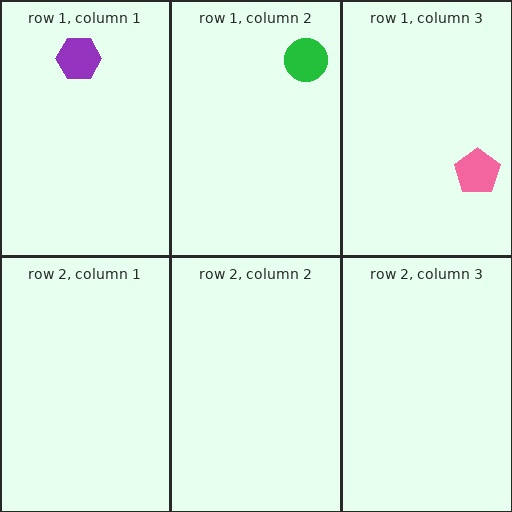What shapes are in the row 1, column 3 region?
The pink pentagon.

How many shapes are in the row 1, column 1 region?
1.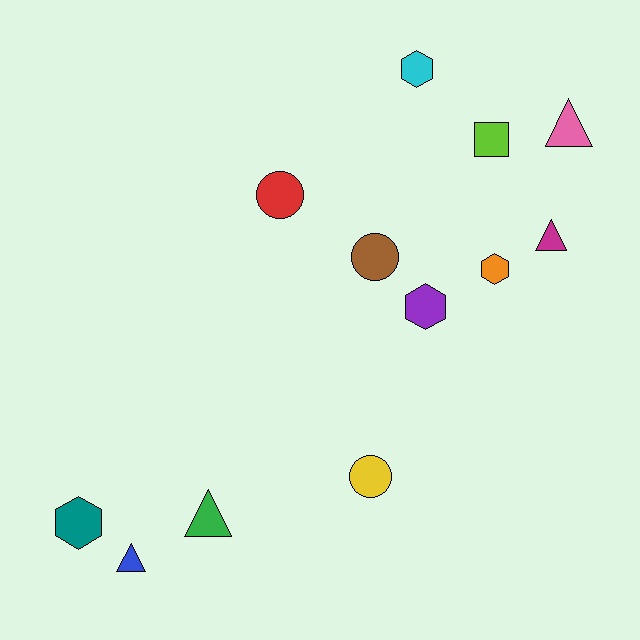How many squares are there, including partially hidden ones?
There is 1 square.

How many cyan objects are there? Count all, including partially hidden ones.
There is 1 cyan object.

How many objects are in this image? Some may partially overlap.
There are 12 objects.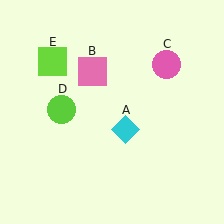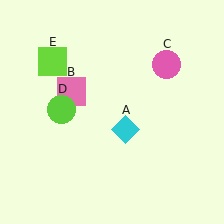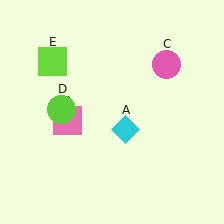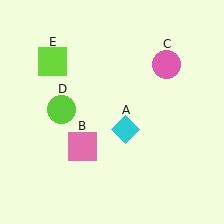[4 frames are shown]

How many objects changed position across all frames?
1 object changed position: pink square (object B).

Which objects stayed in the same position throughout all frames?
Cyan diamond (object A) and pink circle (object C) and lime circle (object D) and lime square (object E) remained stationary.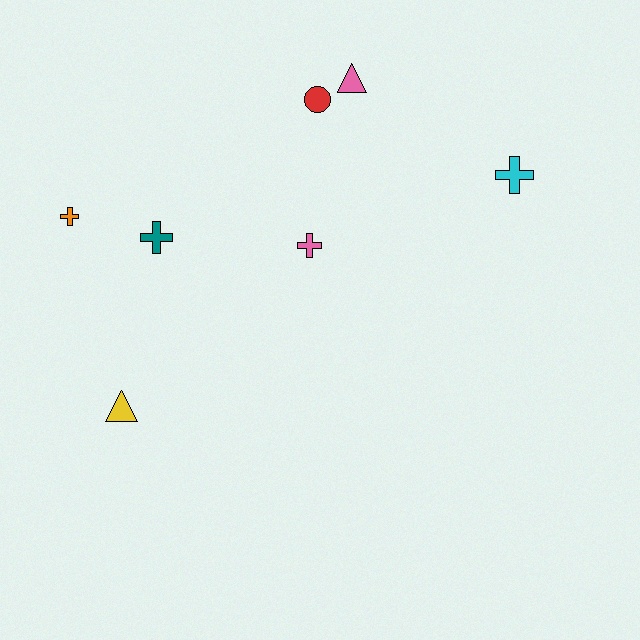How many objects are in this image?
There are 7 objects.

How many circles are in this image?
There is 1 circle.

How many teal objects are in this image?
There is 1 teal object.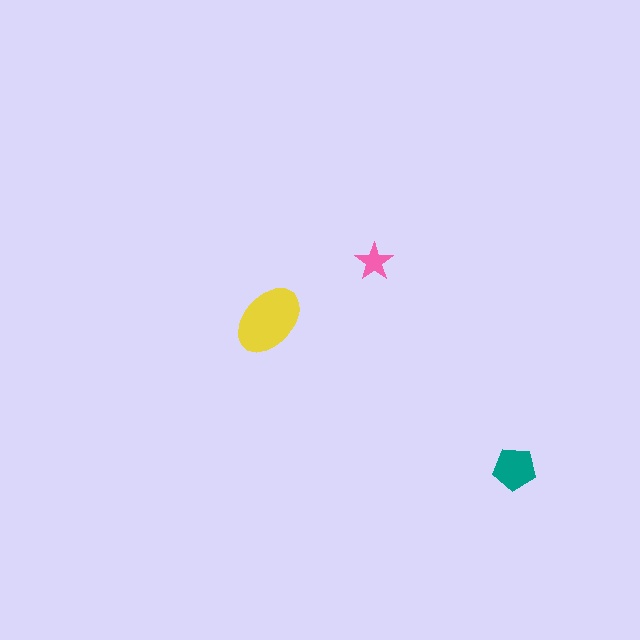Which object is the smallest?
The pink star.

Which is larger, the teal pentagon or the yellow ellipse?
The yellow ellipse.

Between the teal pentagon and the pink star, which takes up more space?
The teal pentagon.